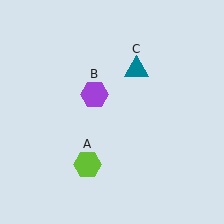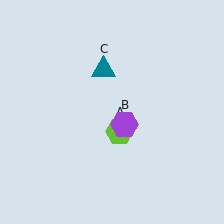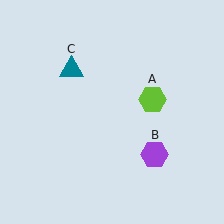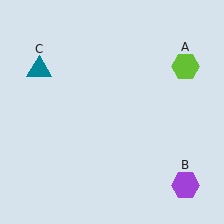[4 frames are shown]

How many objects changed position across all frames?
3 objects changed position: lime hexagon (object A), purple hexagon (object B), teal triangle (object C).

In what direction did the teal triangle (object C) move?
The teal triangle (object C) moved left.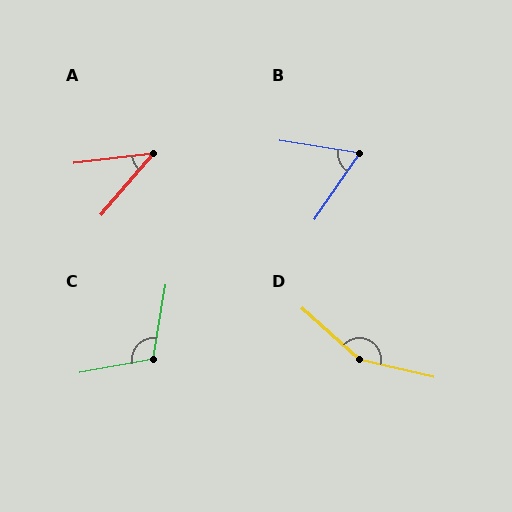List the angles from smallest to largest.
A (42°), B (64°), C (110°), D (151°).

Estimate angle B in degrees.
Approximately 64 degrees.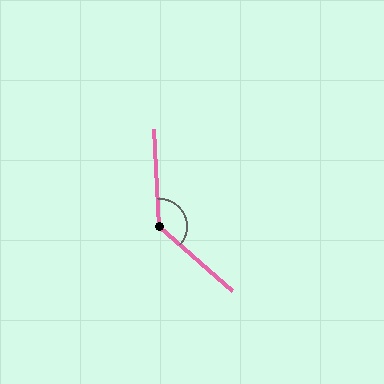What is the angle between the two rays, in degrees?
Approximately 134 degrees.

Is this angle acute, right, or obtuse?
It is obtuse.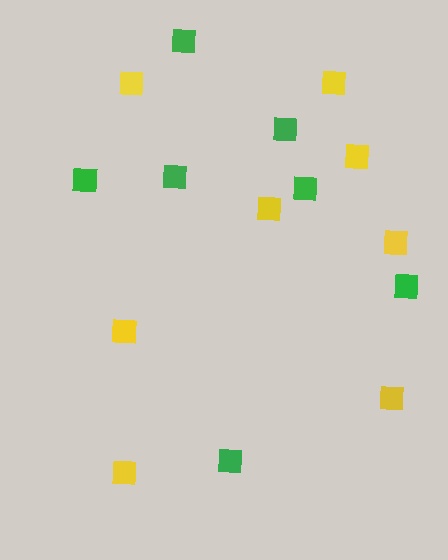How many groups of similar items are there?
There are 2 groups: one group of yellow squares (8) and one group of green squares (7).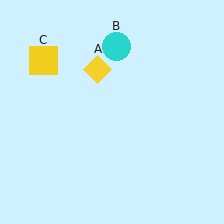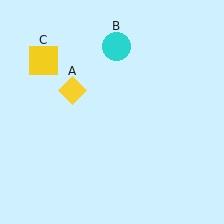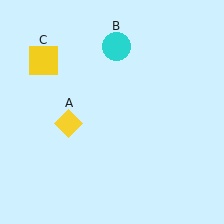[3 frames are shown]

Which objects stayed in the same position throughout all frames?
Cyan circle (object B) and yellow square (object C) remained stationary.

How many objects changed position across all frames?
1 object changed position: yellow diamond (object A).